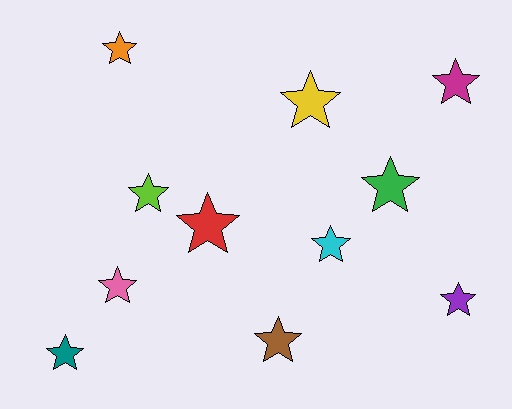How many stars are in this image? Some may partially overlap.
There are 11 stars.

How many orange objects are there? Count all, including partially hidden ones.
There is 1 orange object.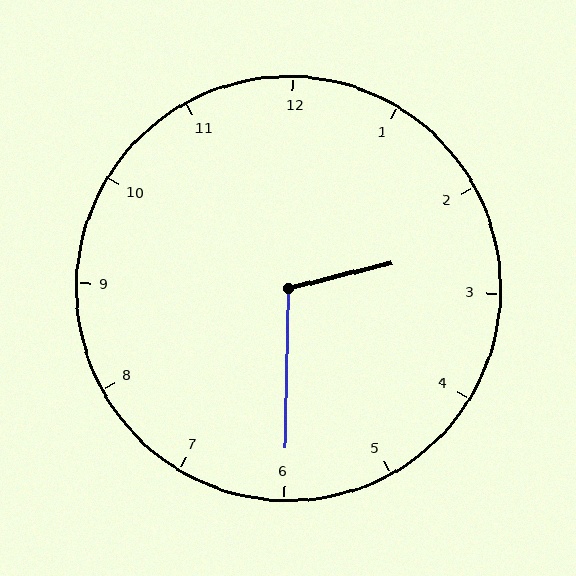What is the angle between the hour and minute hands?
Approximately 105 degrees.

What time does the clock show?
2:30.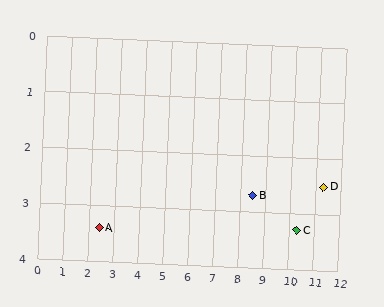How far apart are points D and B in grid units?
Points D and B are about 2.8 grid units apart.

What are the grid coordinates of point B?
Point B is at approximately (8.5, 2.7).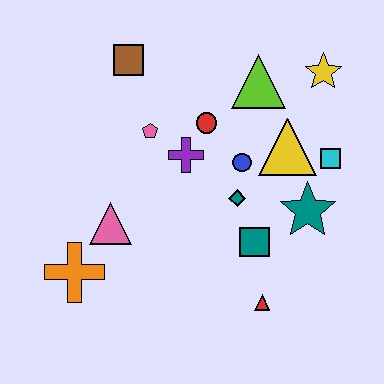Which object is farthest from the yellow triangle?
The orange cross is farthest from the yellow triangle.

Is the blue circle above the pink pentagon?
No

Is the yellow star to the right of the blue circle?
Yes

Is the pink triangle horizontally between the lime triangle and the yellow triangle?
No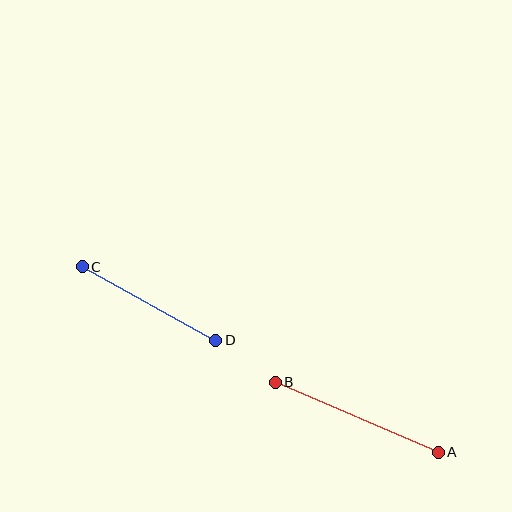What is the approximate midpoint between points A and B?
The midpoint is at approximately (357, 417) pixels.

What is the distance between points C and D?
The distance is approximately 152 pixels.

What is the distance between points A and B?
The distance is approximately 177 pixels.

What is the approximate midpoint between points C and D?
The midpoint is at approximately (149, 304) pixels.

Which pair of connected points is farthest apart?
Points A and B are farthest apart.